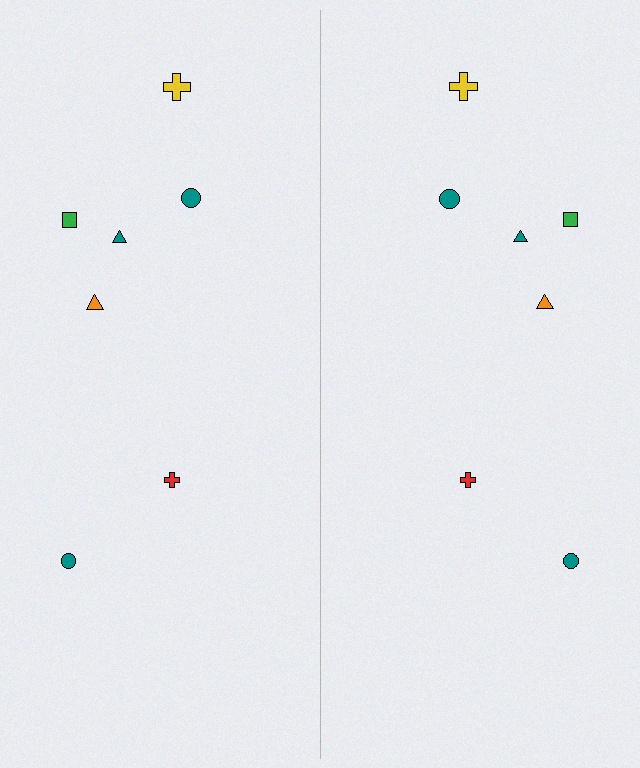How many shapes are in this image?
There are 14 shapes in this image.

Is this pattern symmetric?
Yes, this pattern has bilateral (reflection) symmetry.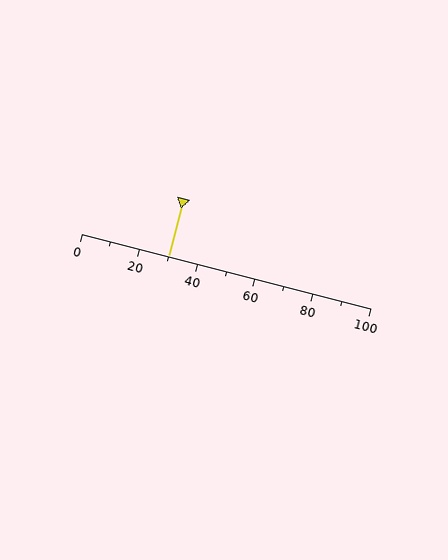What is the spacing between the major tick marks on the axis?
The major ticks are spaced 20 apart.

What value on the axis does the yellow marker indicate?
The marker indicates approximately 30.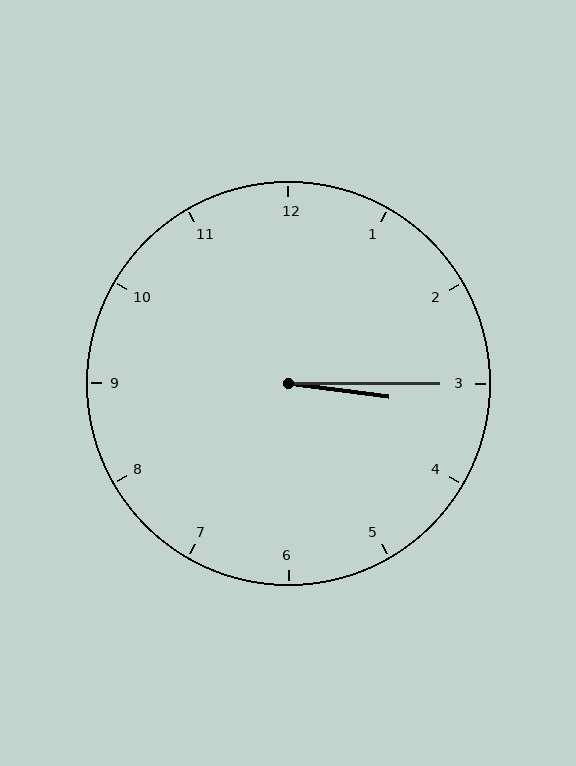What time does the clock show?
3:15.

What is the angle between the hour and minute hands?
Approximately 8 degrees.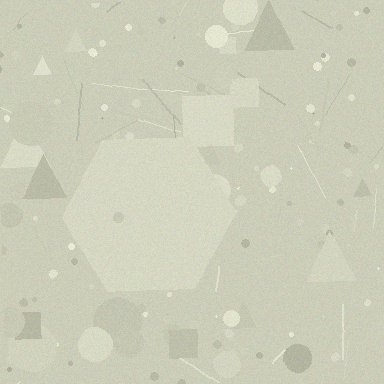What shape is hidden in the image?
A hexagon is hidden in the image.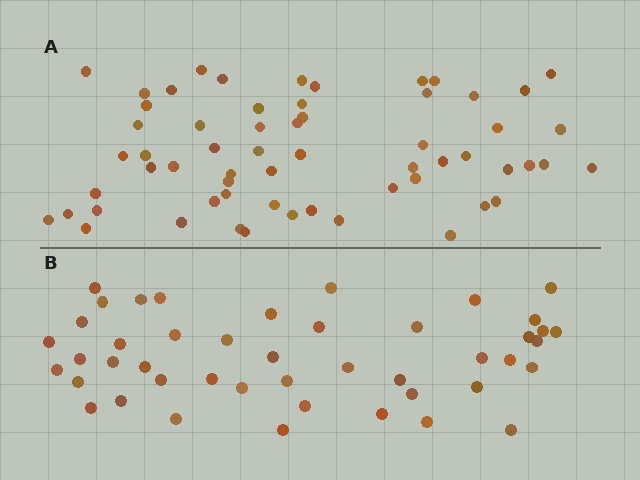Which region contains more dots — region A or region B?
Region A (the top region) has more dots.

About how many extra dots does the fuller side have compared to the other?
Region A has approximately 15 more dots than region B.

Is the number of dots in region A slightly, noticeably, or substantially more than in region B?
Region A has noticeably more, but not dramatically so. The ratio is roughly 1.3 to 1.